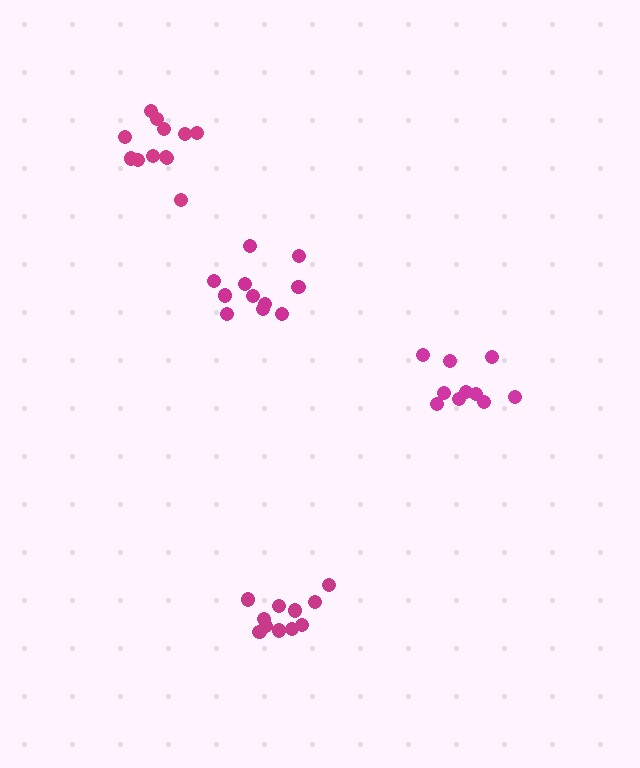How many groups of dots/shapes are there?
There are 4 groups.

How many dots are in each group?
Group 1: 12 dots, Group 2: 10 dots, Group 3: 12 dots, Group 4: 11 dots (45 total).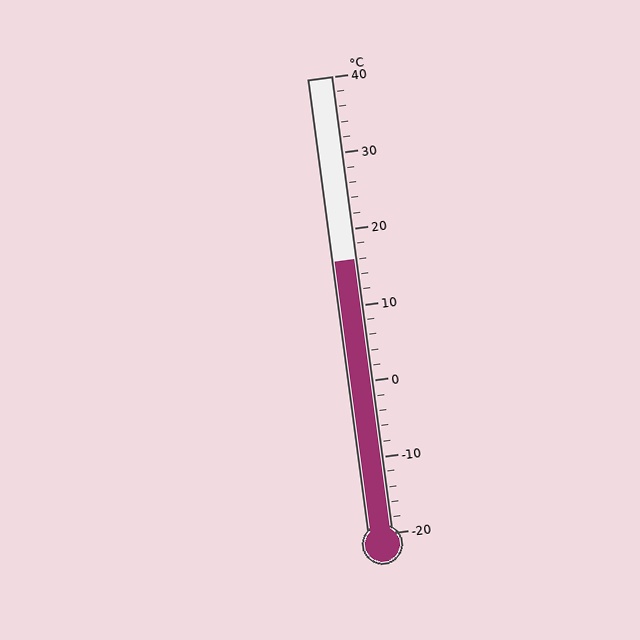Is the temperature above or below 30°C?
The temperature is below 30°C.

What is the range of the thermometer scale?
The thermometer scale ranges from -20°C to 40°C.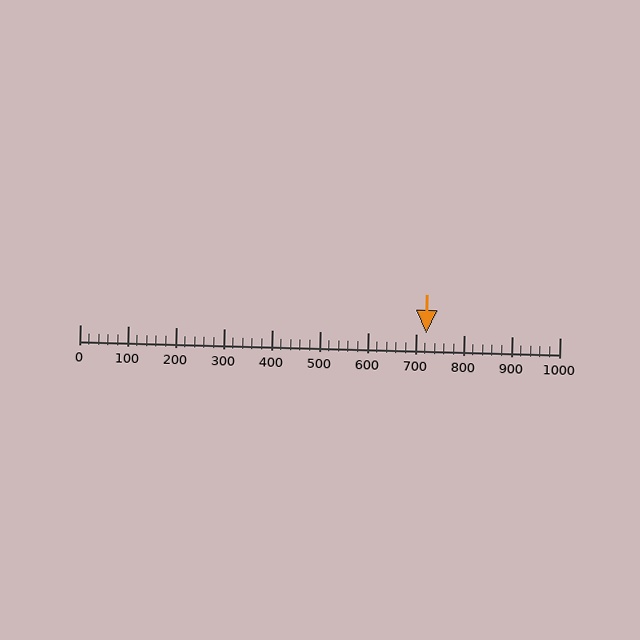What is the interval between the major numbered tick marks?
The major tick marks are spaced 100 units apart.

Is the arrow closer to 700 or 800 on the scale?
The arrow is closer to 700.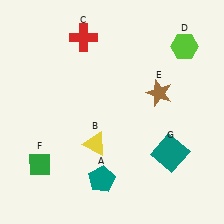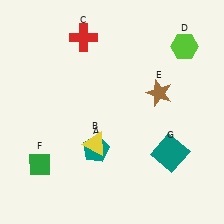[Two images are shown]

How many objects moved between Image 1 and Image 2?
1 object moved between the two images.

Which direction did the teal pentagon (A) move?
The teal pentagon (A) moved up.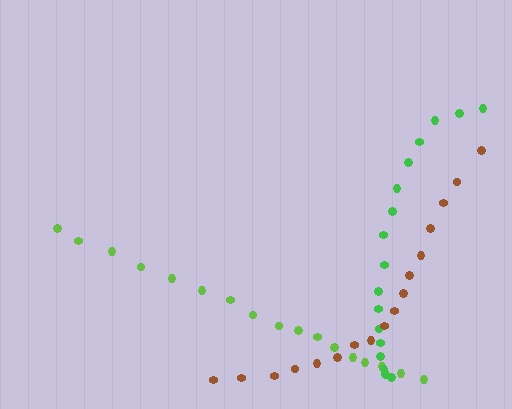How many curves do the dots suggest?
There are 3 distinct paths.